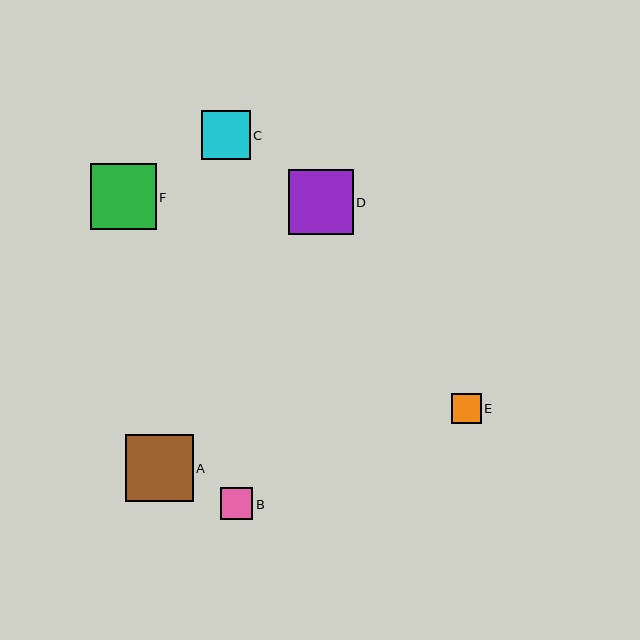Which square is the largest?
Square A is the largest with a size of approximately 67 pixels.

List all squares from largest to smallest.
From largest to smallest: A, F, D, C, B, E.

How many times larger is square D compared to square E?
Square D is approximately 2.2 times the size of square E.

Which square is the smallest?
Square E is the smallest with a size of approximately 29 pixels.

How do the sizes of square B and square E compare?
Square B and square E are approximately the same size.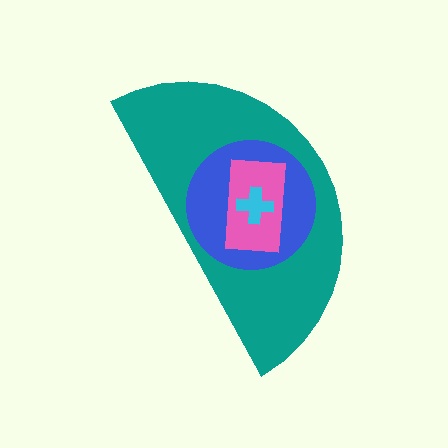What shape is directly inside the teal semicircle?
The blue circle.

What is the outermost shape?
The teal semicircle.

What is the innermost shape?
The cyan cross.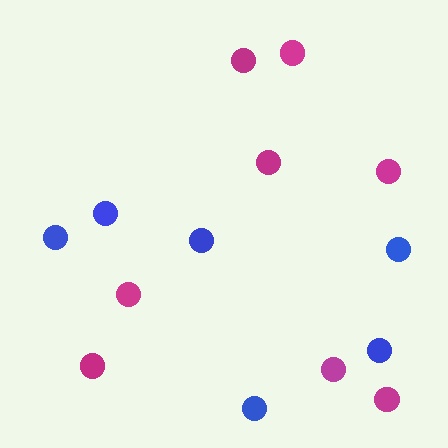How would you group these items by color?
There are 2 groups: one group of magenta circles (8) and one group of blue circles (6).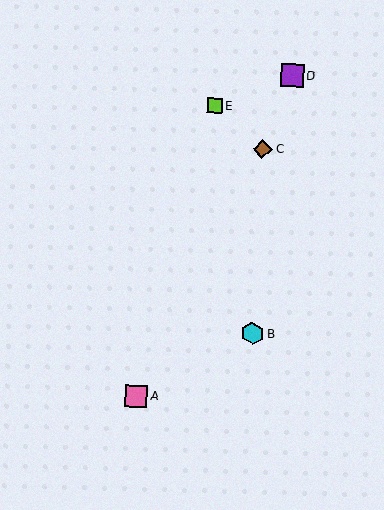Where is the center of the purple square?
The center of the purple square is at (292, 76).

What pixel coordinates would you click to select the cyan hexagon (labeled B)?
Click at (253, 333) to select the cyan hexagon B.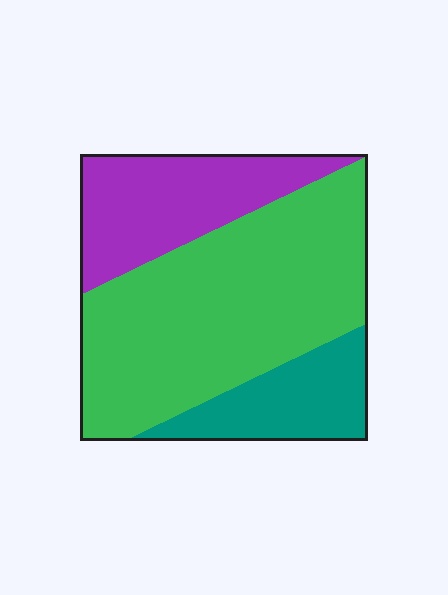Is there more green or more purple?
Green.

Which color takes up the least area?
Teal, at roughly 15%.